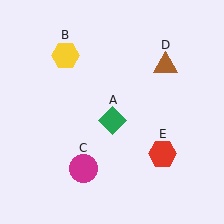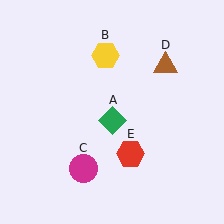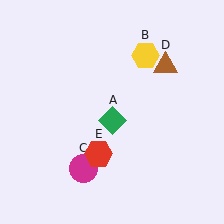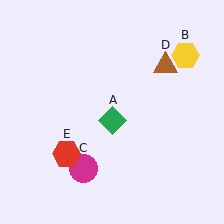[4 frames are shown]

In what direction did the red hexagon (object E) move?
The red hexagon (object E) moved left.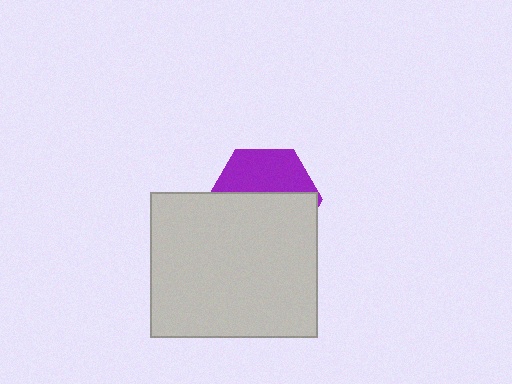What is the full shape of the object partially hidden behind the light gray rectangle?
The partially hidden object is a purple hexagon.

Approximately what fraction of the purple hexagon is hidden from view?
Roughly 60% of the purple hexagon is hidden behind the light gray rectangle.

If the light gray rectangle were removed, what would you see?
You would see the complete purple hexagon.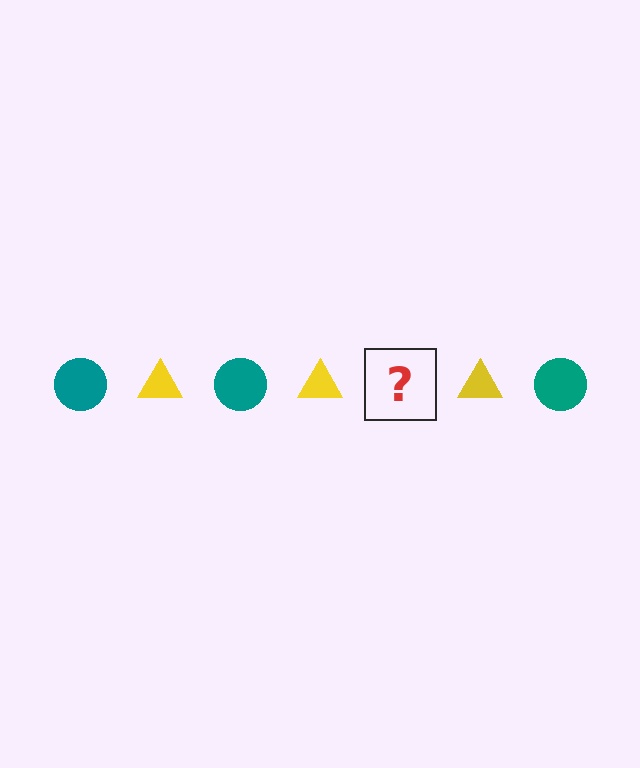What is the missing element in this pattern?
The missing element is a teal circle.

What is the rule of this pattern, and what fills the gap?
The rule is that the pattern alternates between teal circle and yellow triangle. The gap should be filled with a teal circle.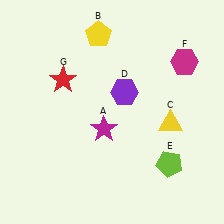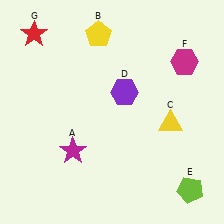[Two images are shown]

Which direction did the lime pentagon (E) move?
The lime pentagon (E) moved down.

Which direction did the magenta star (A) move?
The magenta star (A) moved left.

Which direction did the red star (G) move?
The red star (G) moved up.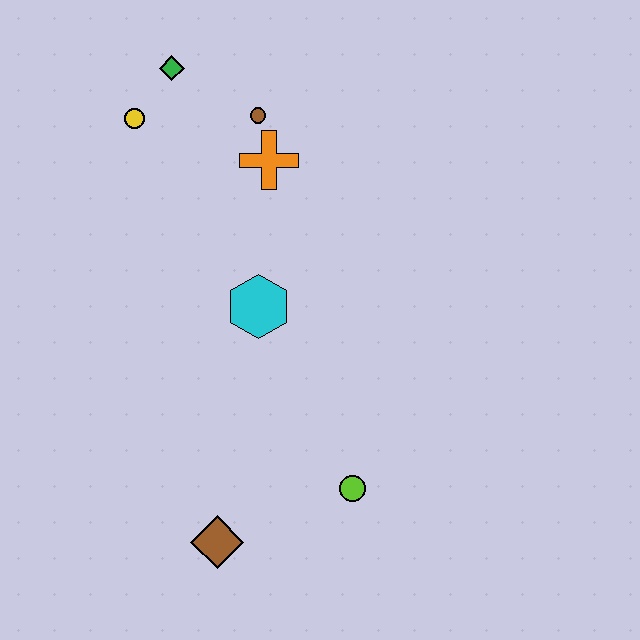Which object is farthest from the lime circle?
The green diamond is farthest from the lime circle.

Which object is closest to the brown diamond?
The lime circle is closest to the brown diamond.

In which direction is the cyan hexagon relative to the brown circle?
The cyan hexagon is below the brown circle.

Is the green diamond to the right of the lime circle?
No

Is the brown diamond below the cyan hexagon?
Yes